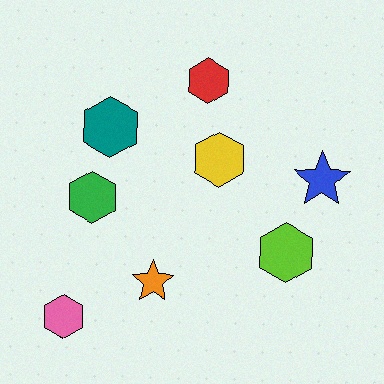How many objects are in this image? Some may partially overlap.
There are 8 objects.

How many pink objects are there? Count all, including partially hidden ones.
There is 1 pink object.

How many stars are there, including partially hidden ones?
There are 2 stars.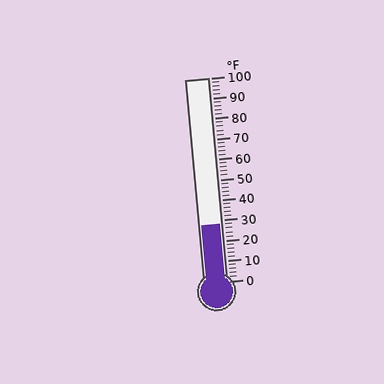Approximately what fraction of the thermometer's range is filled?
The thermometer is filled to approximately 30% of its range.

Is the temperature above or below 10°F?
The temperature is above 10°F.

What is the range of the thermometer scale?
The thermometer scale ranges from 0°F to 100°F.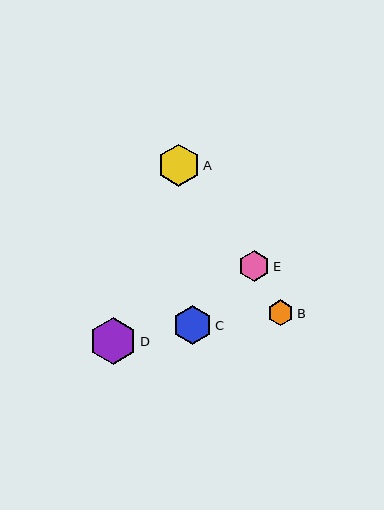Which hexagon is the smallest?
Hexagon B is the smallest with a size of approximately 26 pixels.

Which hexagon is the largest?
Hexagon D is the largest with a size of approximately 47 pixels.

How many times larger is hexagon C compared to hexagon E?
Hexagon C is approximately 1.2 times the size of hexagon E.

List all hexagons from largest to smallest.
From largest to smallest: D, A, C, E, B.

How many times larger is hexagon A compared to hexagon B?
Hexagon A is approximately 1.6 times the size of hexagon B.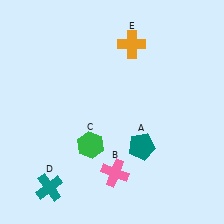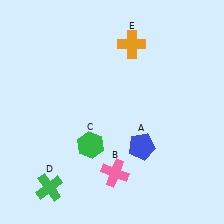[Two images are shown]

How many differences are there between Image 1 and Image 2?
There are 2 differences between the two images.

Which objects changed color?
A changed from teal to blue. D changed from teal to green.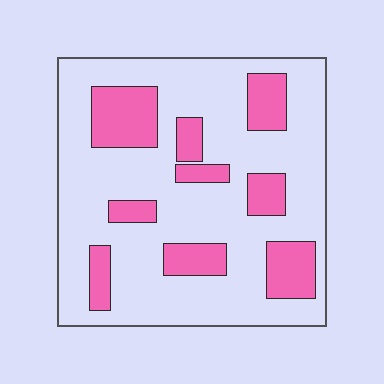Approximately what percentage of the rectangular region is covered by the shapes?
Approximately 25%.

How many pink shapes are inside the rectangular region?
9.